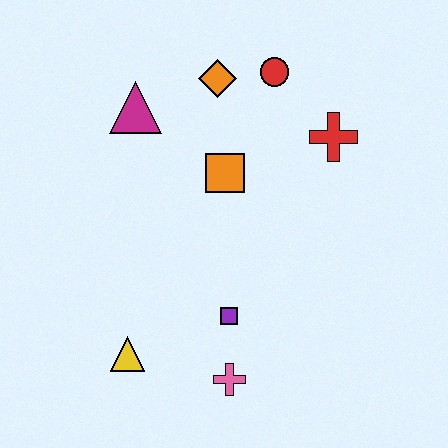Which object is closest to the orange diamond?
The red circle is closest to the orange diamond.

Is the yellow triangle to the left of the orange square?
Yes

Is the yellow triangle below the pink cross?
No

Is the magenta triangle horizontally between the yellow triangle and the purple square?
Yes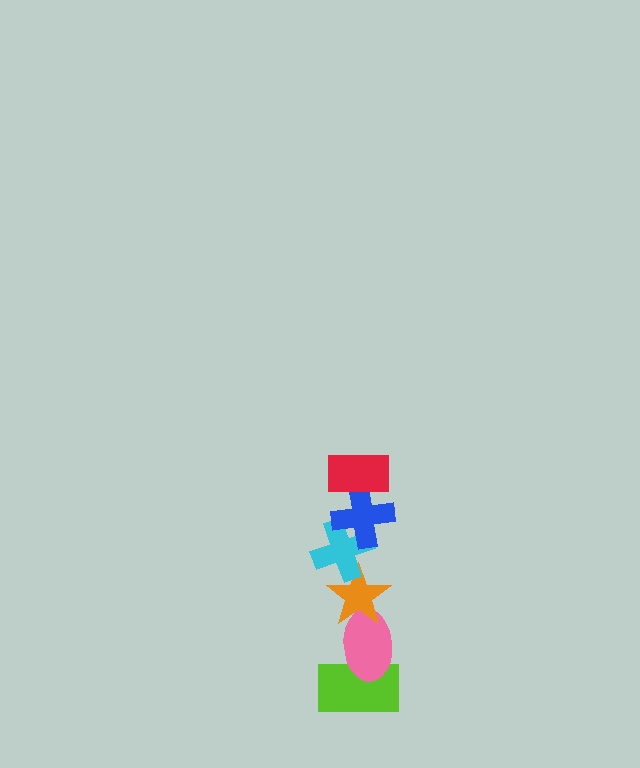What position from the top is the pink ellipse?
The pink ellipse is 5th from the top.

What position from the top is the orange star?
The orange star is 4th from the top.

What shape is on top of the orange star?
The cyan cross is on top of the orange star.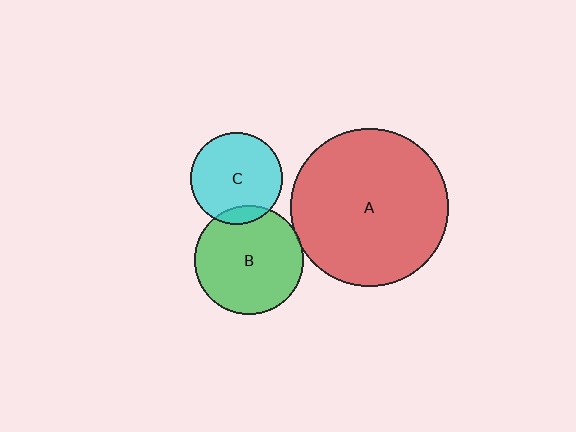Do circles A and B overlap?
Yes.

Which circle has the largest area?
Circle A (red).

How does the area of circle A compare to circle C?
Approximately 2.9 times.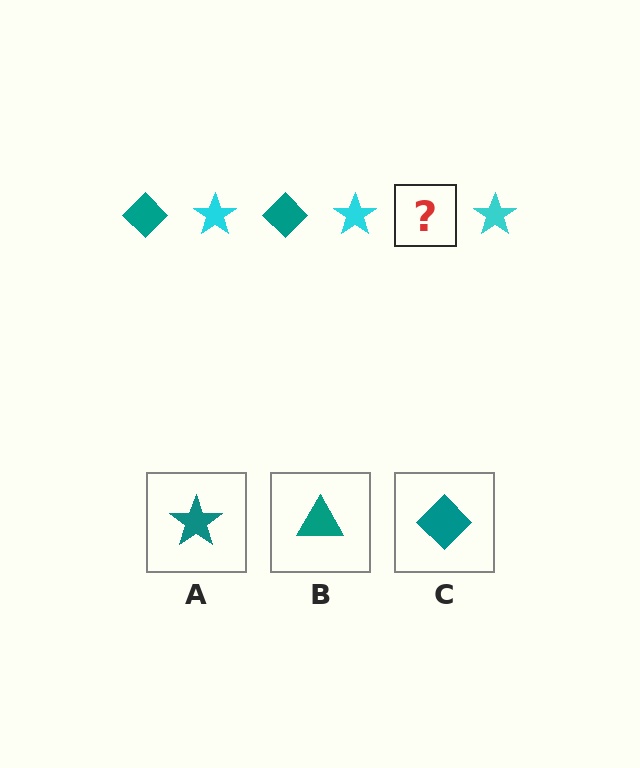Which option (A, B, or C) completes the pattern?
C.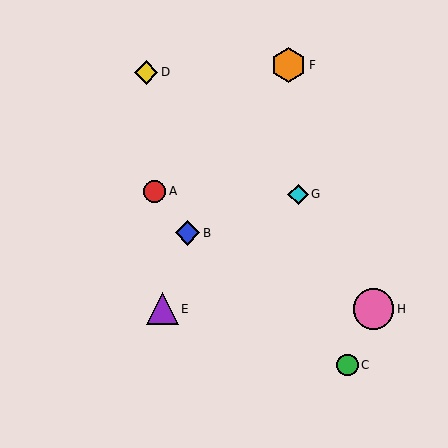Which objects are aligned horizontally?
Objects E, H are aligned horizontally.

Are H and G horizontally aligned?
No, H is at y≈309 and G is at y≈194.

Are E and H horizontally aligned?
Yes, both are at y≈309.